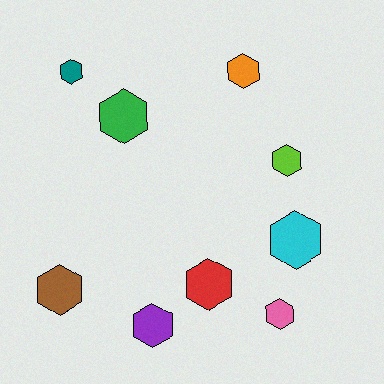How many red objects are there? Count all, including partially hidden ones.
There is 1 red object.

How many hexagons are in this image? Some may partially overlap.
There are 9 hexagons.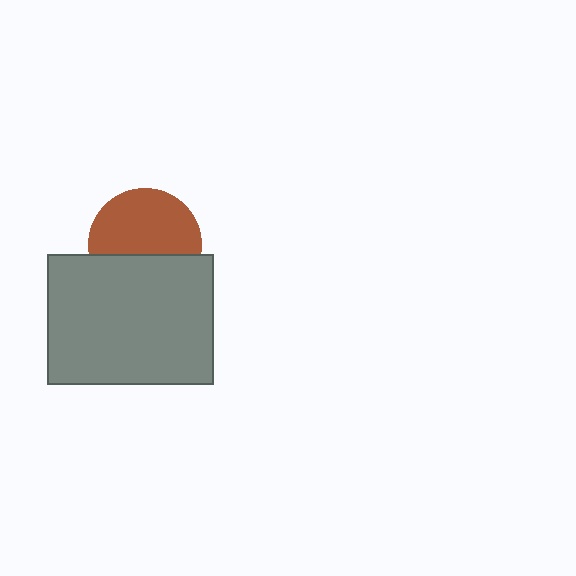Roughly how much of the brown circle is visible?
About half of it is visible (roughly 59%).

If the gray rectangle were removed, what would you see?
You would see the complete brown circle.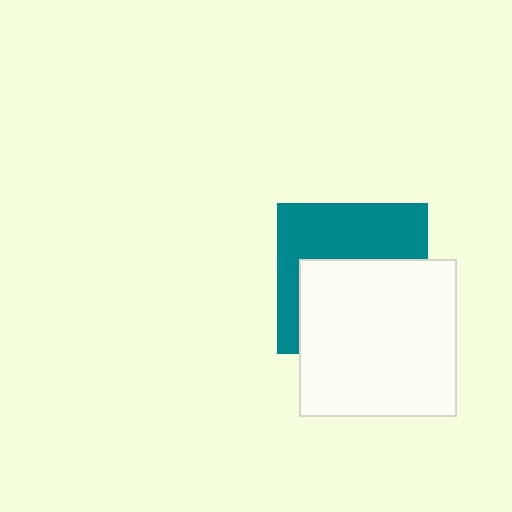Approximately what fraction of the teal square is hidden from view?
Roughly 53% of the teal square is hidden behind the white square.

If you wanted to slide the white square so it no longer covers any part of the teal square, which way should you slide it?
Slide it down — that is the most direct way to separate the two shapes.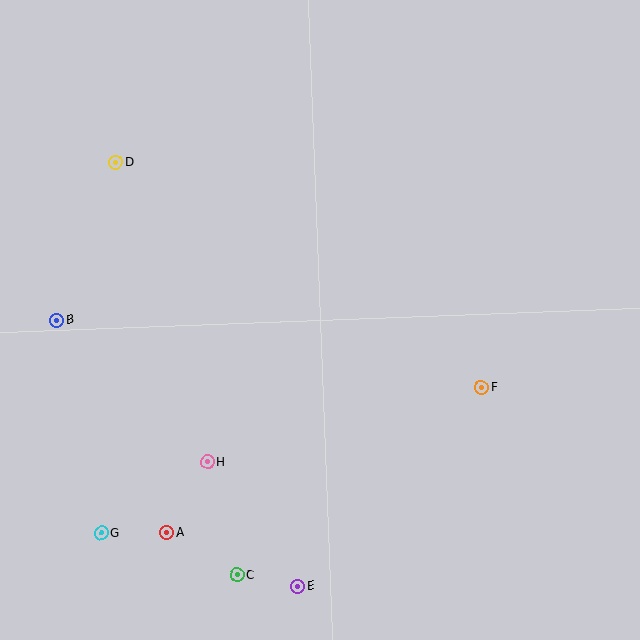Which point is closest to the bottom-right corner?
Point F is closest to the bottom-right corner.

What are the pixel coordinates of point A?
Point A is at (166, 533).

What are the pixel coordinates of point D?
Point D is at (116, 163).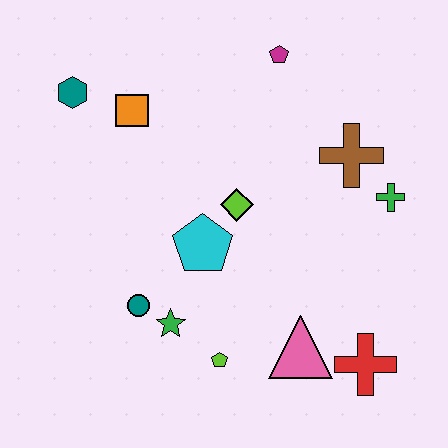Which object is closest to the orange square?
The teal hexagon is closest to the orange square.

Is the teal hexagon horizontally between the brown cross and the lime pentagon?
No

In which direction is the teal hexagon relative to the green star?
The teal hexagon is above the green star.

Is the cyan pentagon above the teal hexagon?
No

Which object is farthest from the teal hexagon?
The red cross is farthest from the teal hexagon.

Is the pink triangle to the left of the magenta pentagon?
No